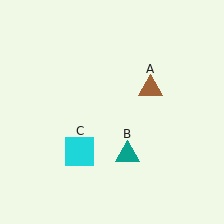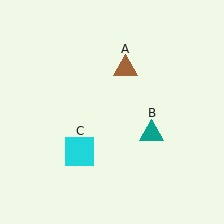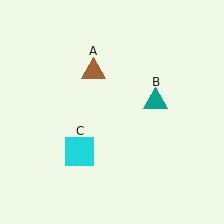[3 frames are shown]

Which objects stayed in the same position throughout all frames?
Cyan square (object C) remained stationary.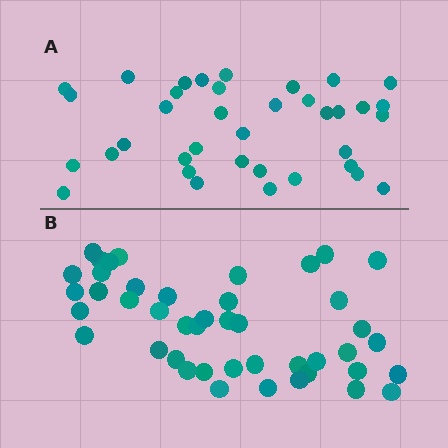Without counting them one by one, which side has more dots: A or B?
Region B (the bottom region) has more dots.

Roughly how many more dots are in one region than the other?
Region B has roughly 8 or so more dots than region A.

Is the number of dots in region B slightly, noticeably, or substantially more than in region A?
Region B has only slightly more — the two regions are fairly close. The ratio is roughly 1.2 to 1.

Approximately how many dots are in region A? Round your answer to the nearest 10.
About 40 dots. (The exact count is 37, which rounds to 40.)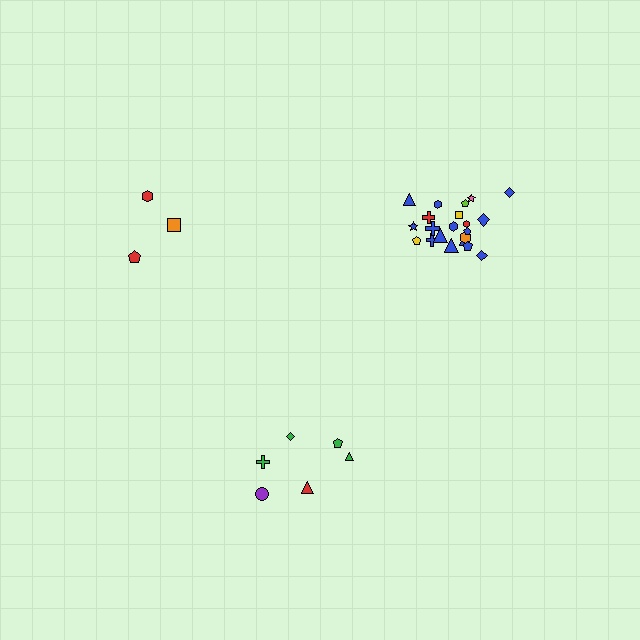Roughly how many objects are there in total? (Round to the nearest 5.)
Roughly 30 objects in total.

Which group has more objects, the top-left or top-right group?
The top-right group.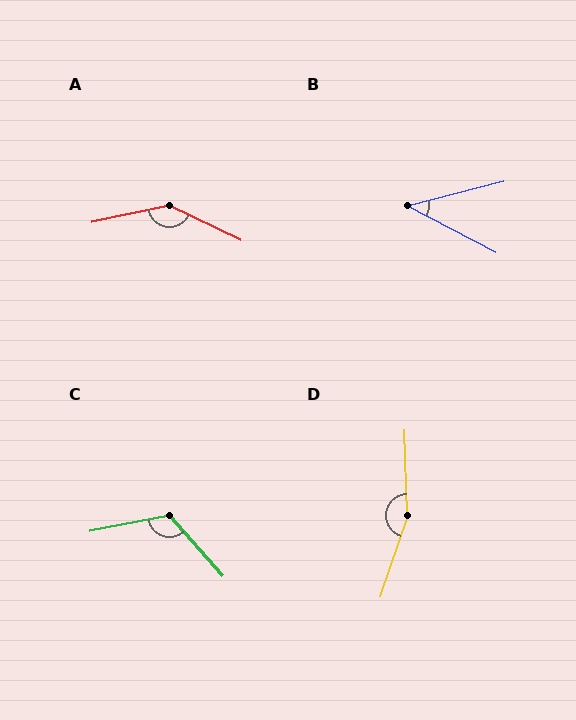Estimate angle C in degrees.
Approximately 120 degrees.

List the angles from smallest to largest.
B (42°), C (120°), A (142°), D (159°).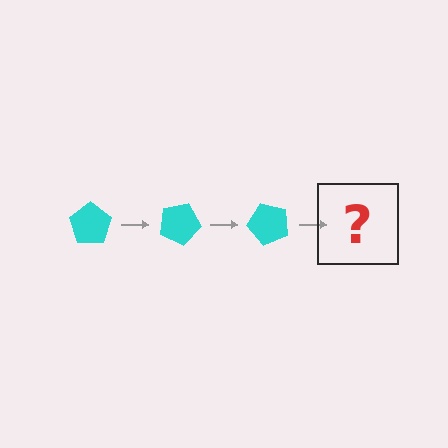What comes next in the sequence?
The next element should be a cyan pentagon rotated 75 degrees.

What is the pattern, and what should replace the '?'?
The pattern is that the pentagon rotates 25 degrees each step. The '?' should be a cyan pentagon rotated 75 degrees.